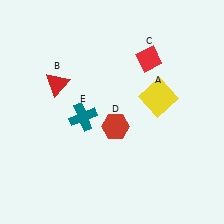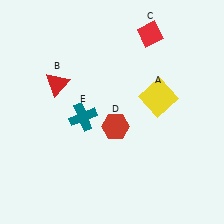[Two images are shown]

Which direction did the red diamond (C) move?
The red diamond (C) moved up.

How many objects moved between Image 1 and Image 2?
1 object moved between the two images.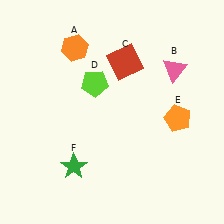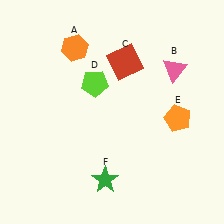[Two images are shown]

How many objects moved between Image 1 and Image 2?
1 object moved between the two images.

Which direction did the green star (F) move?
The green star (F) moved right.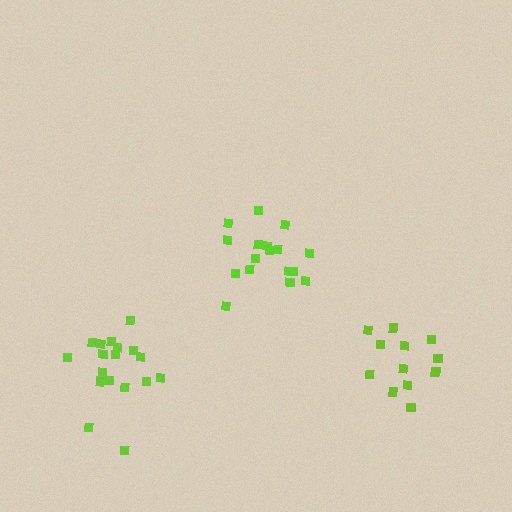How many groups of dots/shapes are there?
There are 3 groups.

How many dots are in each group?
Group 1: 18 dots, Group 2: 13 dots, Group 3: 17 dots (48 total).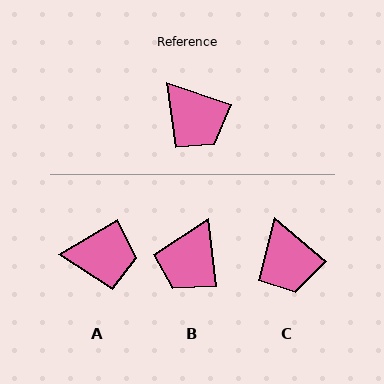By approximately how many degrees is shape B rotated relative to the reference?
Approximately 65 degrees clockwise.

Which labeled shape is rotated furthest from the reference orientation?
B, about 65 degrees away.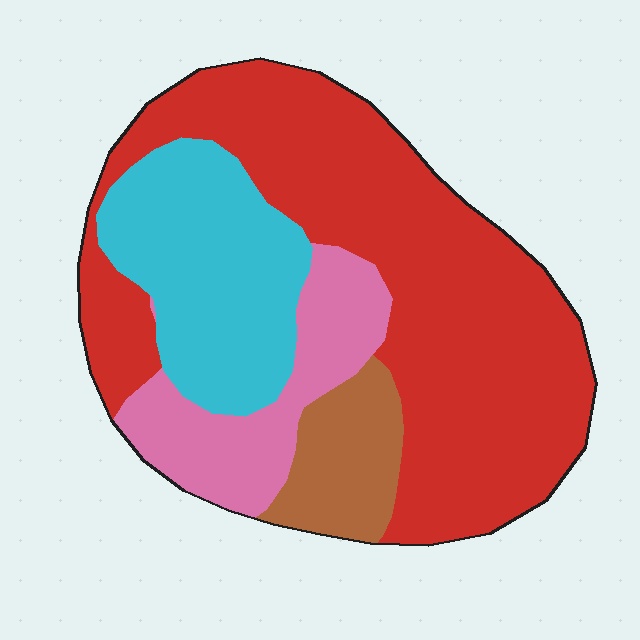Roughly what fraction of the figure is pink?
Pink covers around 15% of the figure.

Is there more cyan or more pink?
Cyan.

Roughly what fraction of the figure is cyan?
Cyan takes up between a sixth and a third of the figure.